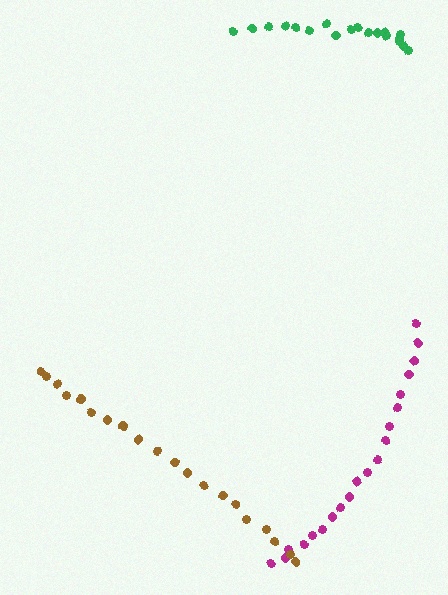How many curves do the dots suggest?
There are 3 distinct paths.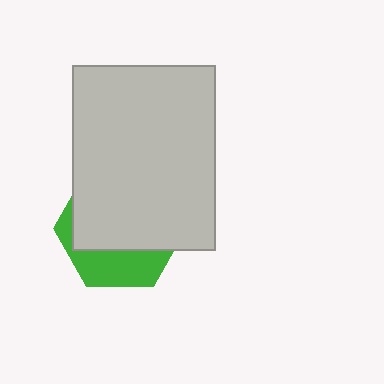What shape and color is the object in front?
The object in front is a light gray rectangle.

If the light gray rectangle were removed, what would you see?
You would see the complete green hexagon.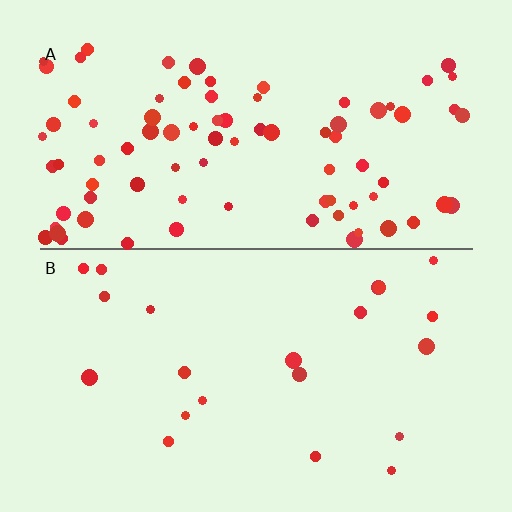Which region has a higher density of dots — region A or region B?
A (the top).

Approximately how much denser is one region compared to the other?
Approximately 3.9× — region A over region B.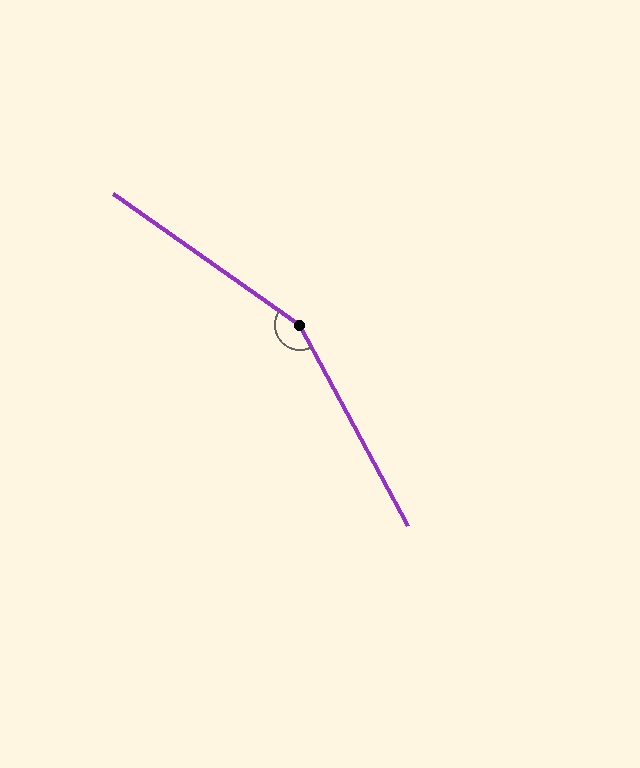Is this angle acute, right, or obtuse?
It is obtuse.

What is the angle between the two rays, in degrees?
Approximately 153 degrees.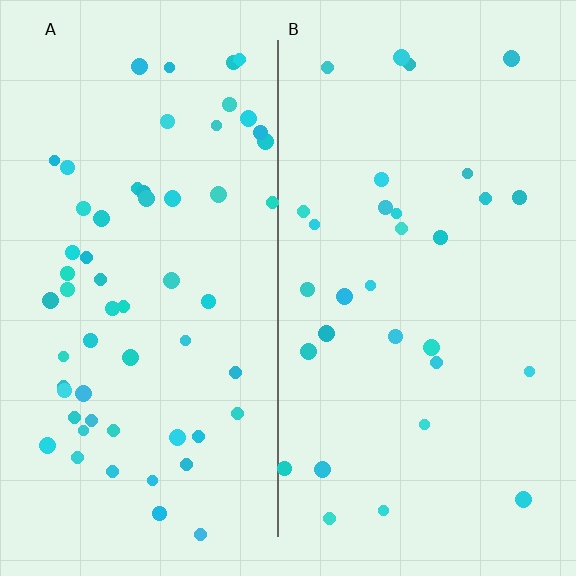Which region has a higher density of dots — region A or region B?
A (the left).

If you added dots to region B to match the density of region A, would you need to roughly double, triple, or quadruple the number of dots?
Approximately double.